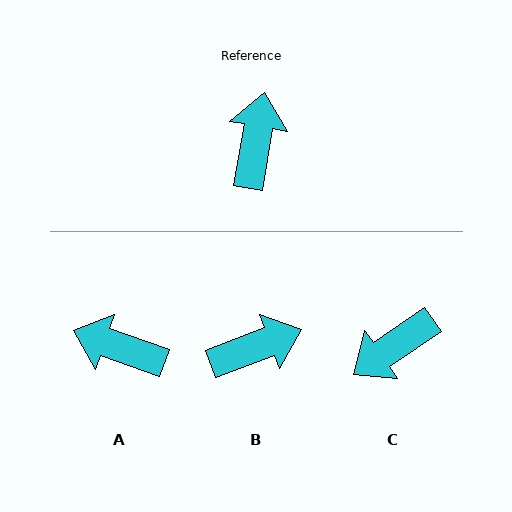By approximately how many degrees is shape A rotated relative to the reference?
Approximately 80 degrees counter-clockwise.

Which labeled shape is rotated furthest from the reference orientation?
C, about 134 degrees away.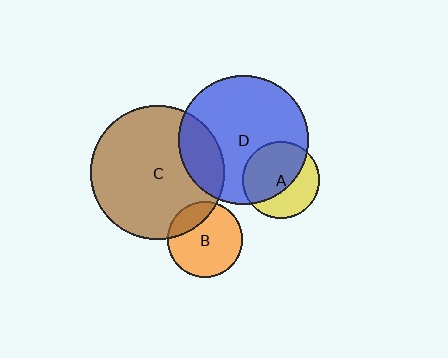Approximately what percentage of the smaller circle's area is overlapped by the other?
Approximately 20%.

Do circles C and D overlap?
Yes.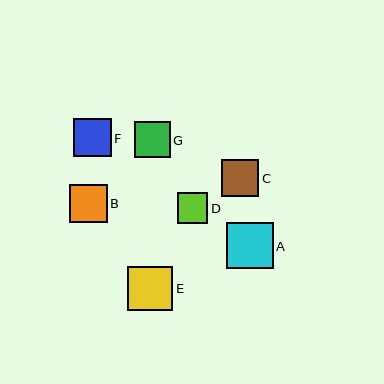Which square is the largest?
Square A is the largest with a size of approximately 46 pixels.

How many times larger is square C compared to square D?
Square C is approximately 1.2 times the size of square D.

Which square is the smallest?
Square D is the smallest with a size of approximately 30 pixels.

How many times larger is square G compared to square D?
Square G is approximately 1.2 times the size of square D.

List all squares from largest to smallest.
From largest to smallest: A, E, B, F, C, G, D.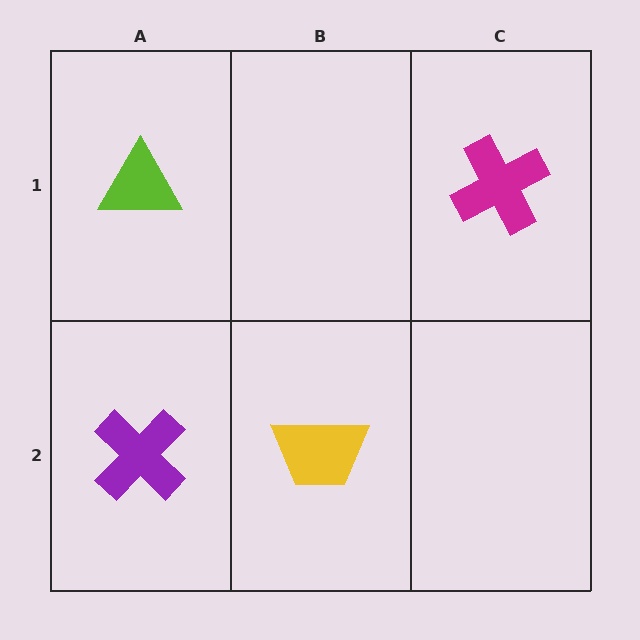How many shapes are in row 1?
2 shapes.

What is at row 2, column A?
A purple cross.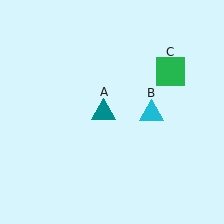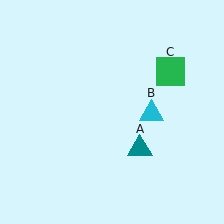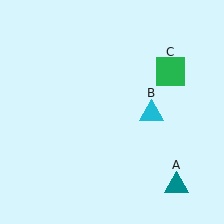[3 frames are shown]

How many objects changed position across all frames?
1 object changed position: teal triangle (object A).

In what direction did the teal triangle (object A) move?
The teal triangle (object A) moved down and to the right.